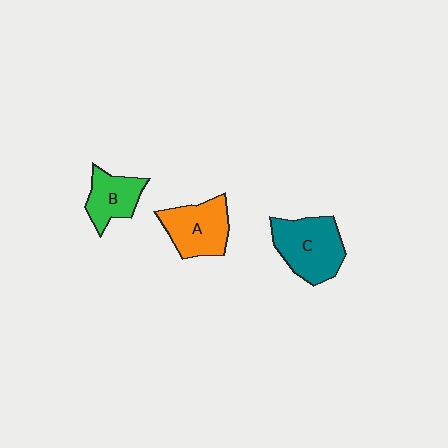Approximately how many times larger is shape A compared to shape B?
Approximately 1.3 times.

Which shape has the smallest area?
Shape B (green).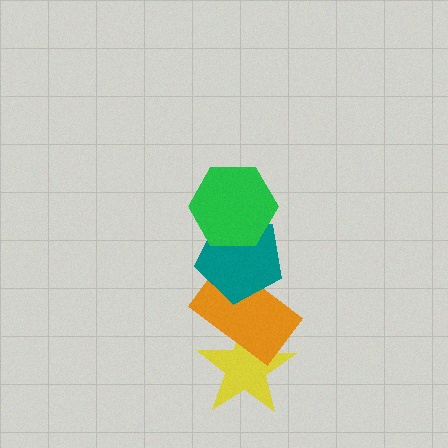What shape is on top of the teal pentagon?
The green hexagon is on top of the teal pentagon.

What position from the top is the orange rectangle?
The orange rectangle is 3rd from the top.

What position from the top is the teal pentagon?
The teal pentagon is 2nd from the top.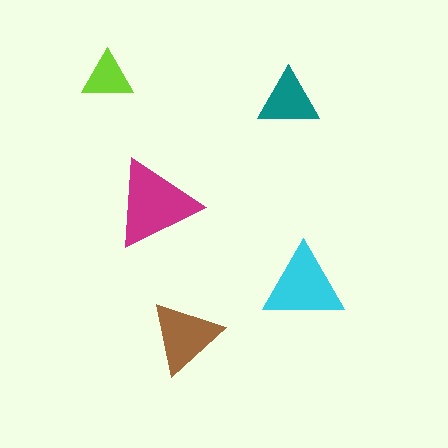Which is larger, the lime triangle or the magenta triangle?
The magenta one.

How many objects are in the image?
There are 5 objects in the image.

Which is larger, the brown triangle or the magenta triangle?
The magenta one.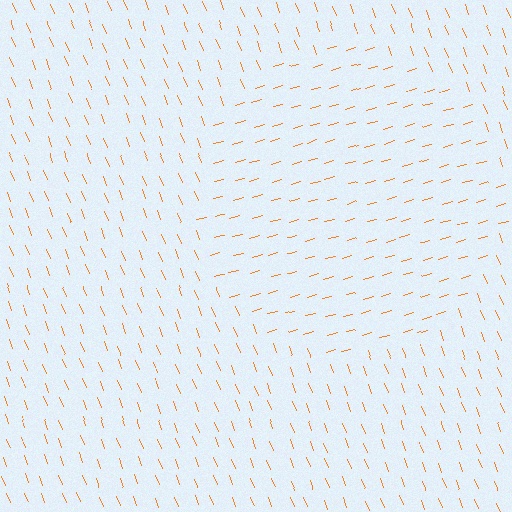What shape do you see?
I see a circle.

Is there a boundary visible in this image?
Yes, there is a texture boundary formed by a change in line orientation.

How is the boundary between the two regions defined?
The boundary is defined purely by a change in line orientation (approximately 85 degrees difference). All lines are the same color and thickness.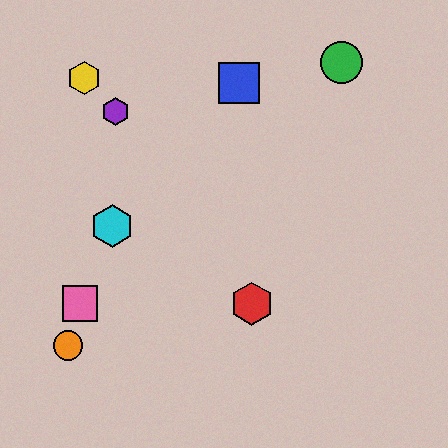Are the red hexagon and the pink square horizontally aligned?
Yes, both are at y≈304.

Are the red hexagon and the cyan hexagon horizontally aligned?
No, the red hexagon is at y≈304 and the cyan hexagon is at y≈226.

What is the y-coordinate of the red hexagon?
The red hexagon is at y≈304.